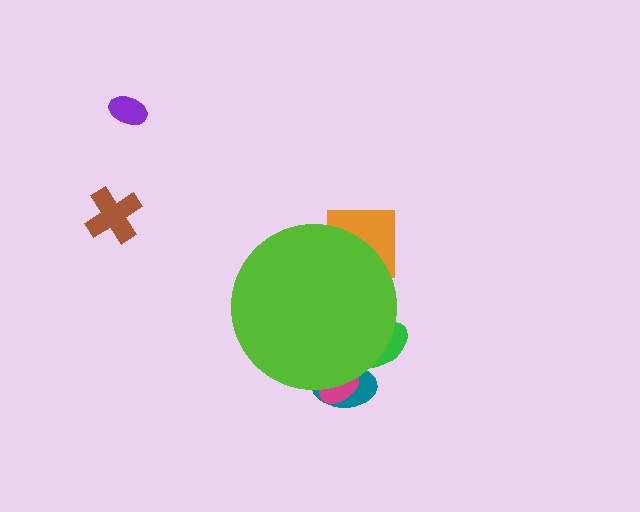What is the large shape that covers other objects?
A lime circle.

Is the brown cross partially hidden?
No, the brown cross is fully visible.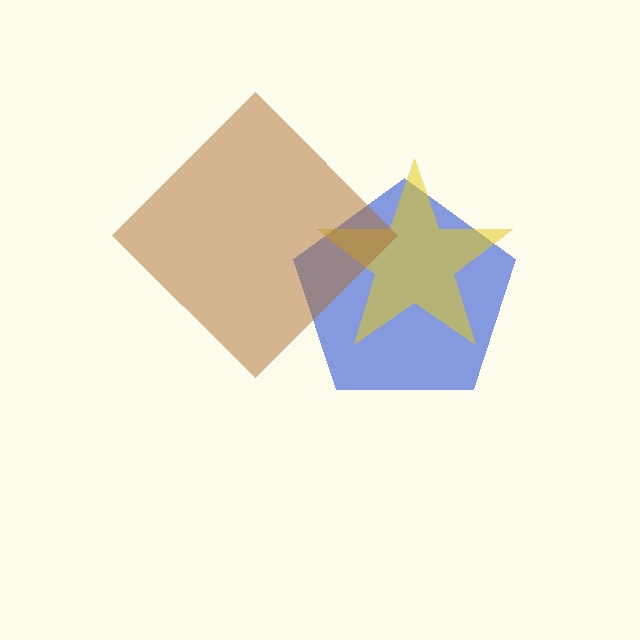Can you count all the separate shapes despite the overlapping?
Yes, there are 3 separate shapes.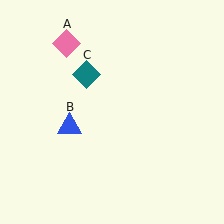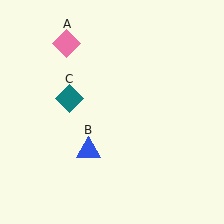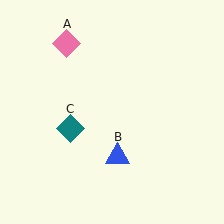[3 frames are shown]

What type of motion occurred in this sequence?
The blue triangle (object B), teal diamond (object C) rotated counterclockwise around the center of the scene.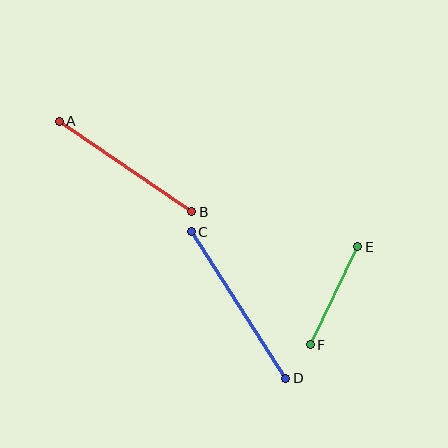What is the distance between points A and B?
The distance is approximately 160 pixels.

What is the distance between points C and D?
The distance is approximately 174 pixels.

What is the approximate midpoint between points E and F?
The midpoint is at approximately (334, 296) pixels.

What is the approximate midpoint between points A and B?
The midpoint is at approximately (126, 167) pixels.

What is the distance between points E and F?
The distance is approximately 109 pixels.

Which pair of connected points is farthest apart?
Points C and D are farthest apart.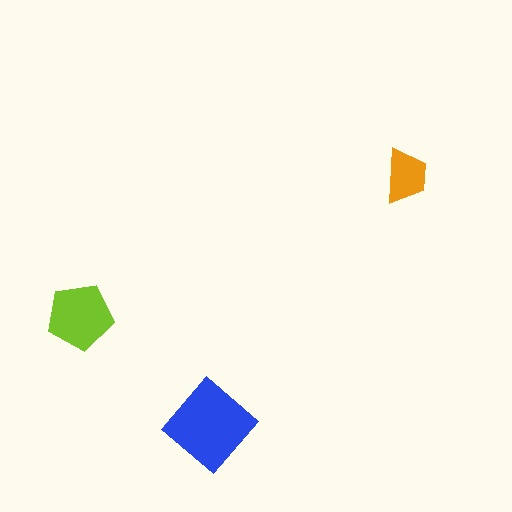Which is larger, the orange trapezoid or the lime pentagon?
The lime pentagon.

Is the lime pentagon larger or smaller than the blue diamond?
Smaller.